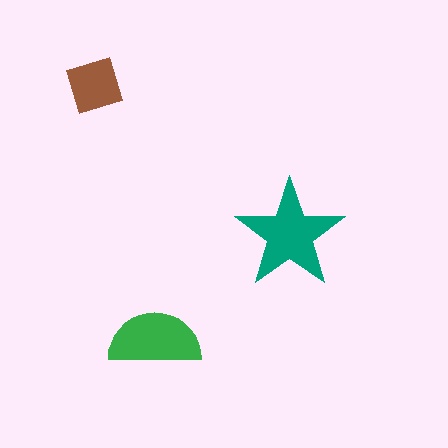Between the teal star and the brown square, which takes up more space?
The teal star.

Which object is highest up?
The brown square is topmost.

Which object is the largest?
The teal star.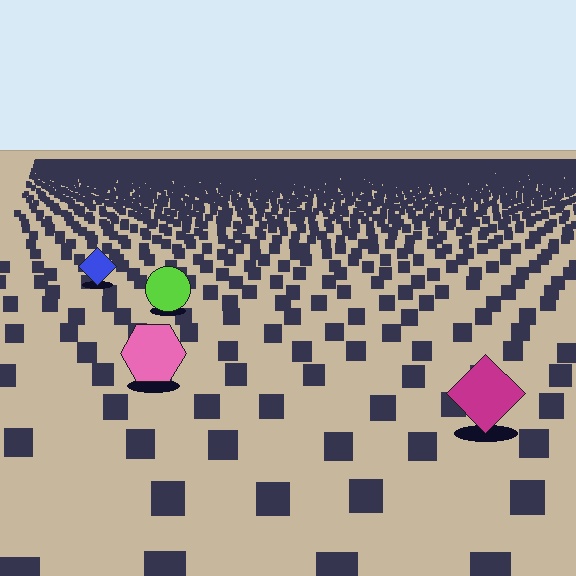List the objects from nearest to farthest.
From nearest to farthest: the magenta diamond, the pink hexagon, the lime circle, the blue diamond.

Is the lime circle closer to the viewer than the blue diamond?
Yes. The lime circle is closer — you can tell from the texture gradient: the ground texture is coarser near it.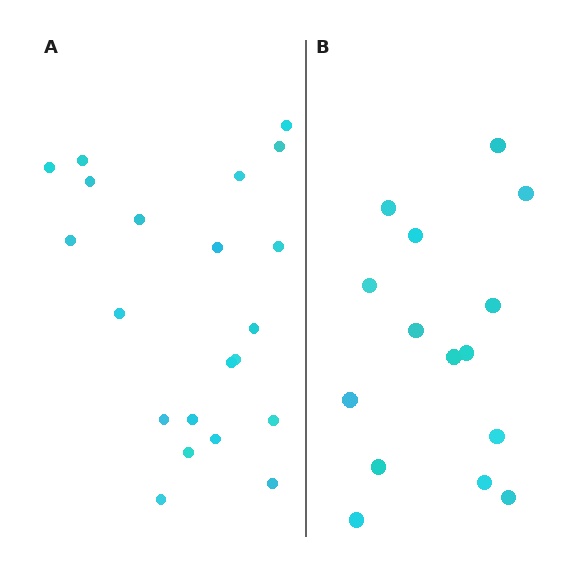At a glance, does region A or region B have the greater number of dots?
Region A (the left region) has more dots.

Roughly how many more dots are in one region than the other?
Region A has about 6 more dots than region B.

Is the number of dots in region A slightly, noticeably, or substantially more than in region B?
Region A has noticeably more, but not dramatically so. The ratio is roughly 1.4 to 1.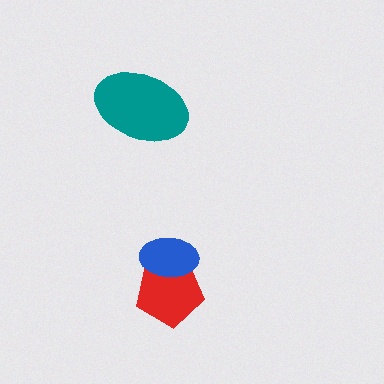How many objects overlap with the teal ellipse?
0 objects overlap with the teal ellipse.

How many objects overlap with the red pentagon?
1 object overlaps with the red pentagon.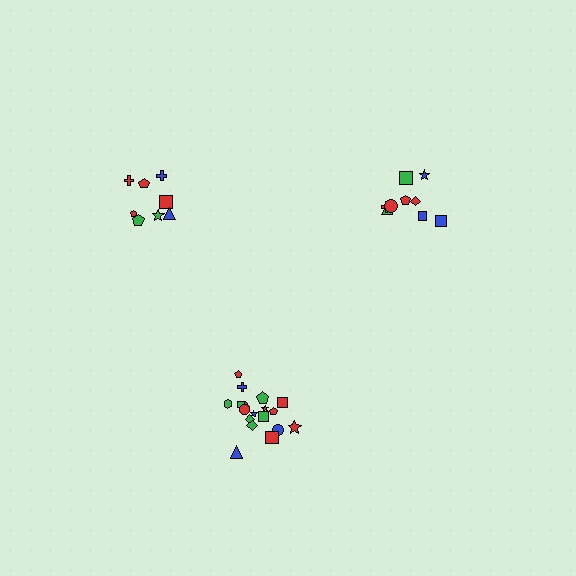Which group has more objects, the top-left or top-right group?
The top-right group.